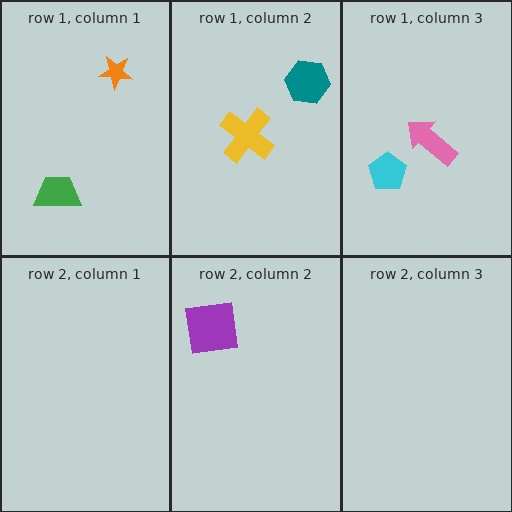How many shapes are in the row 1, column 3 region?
2.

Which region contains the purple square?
The row 2, column 2 region.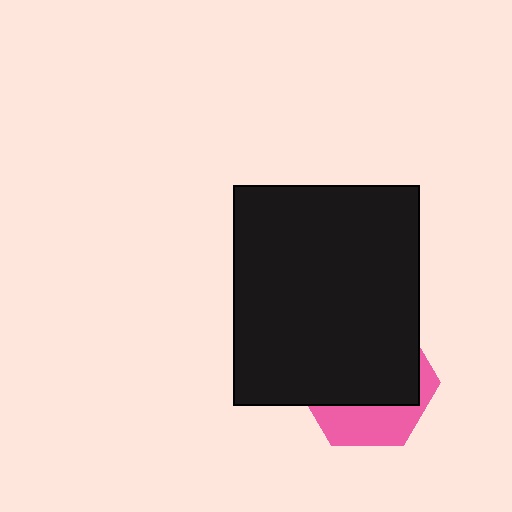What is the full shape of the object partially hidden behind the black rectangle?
The partially hidden object is a pink hexagon.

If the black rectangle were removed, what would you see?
You would see the complete pink hexagon.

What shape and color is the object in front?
The object in front is a black rectangle.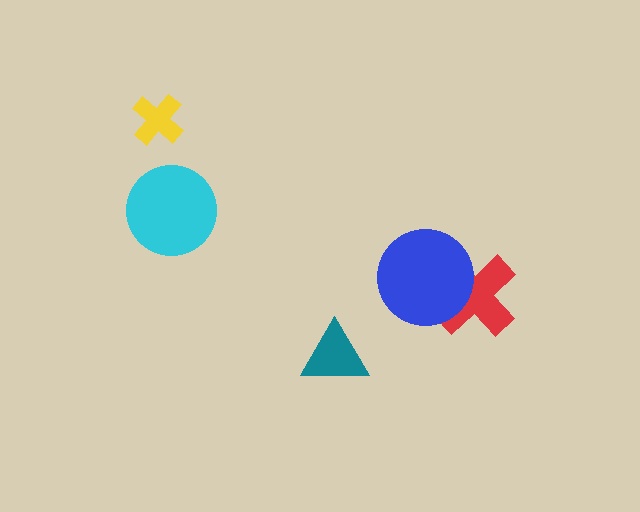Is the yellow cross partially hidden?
No, no other shape covers it.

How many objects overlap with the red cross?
1 object overlaps with the red cross.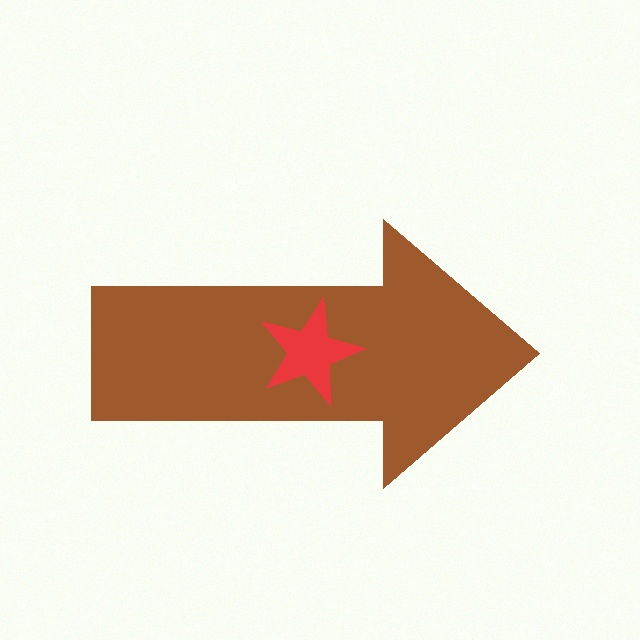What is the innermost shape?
The red star.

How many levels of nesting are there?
2.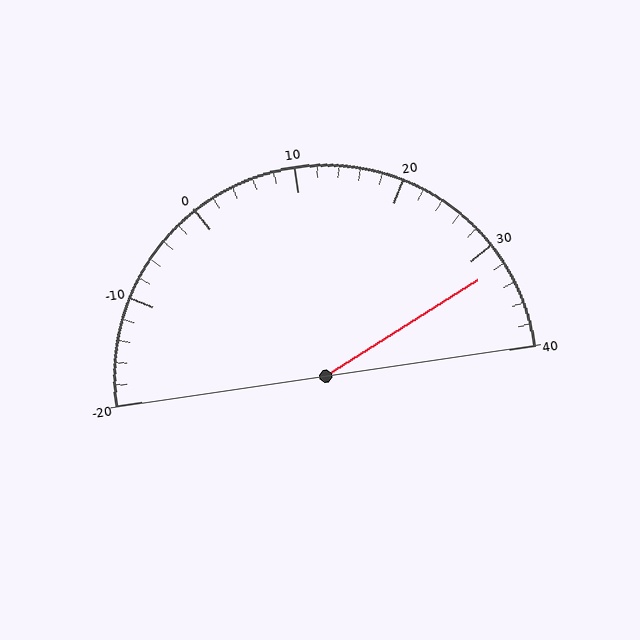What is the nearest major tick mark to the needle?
The nearest major tick mark is 30.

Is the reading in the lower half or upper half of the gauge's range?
The reading is in the upper half of the range (-20 to 40).